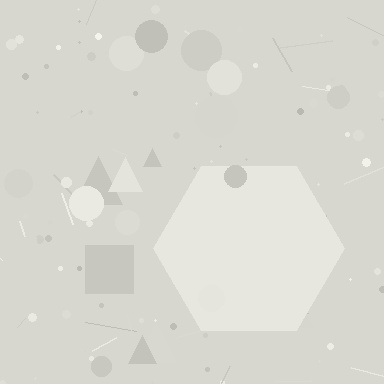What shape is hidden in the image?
A hexagon is hidden in the image.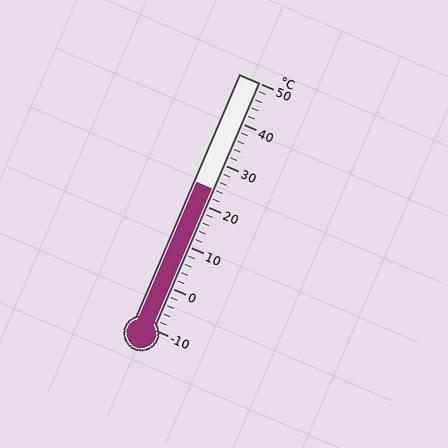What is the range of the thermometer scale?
The thermometer scale ranges from -10°C to 50°C.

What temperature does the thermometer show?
The thermometer shows approximately 24°C.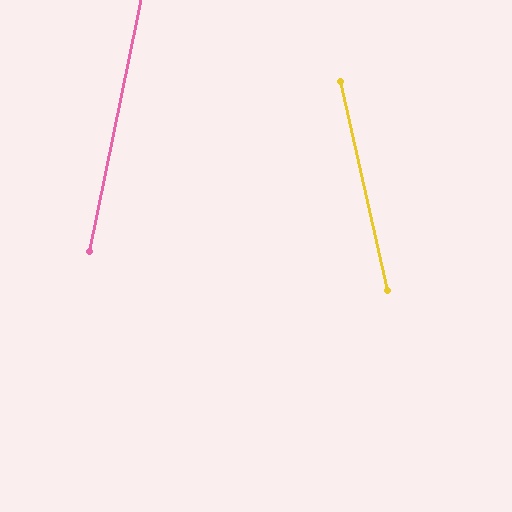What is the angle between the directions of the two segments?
Approximately 24 degrees.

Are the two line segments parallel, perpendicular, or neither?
Neither parallel nor perpendicular — they differ by about 24°.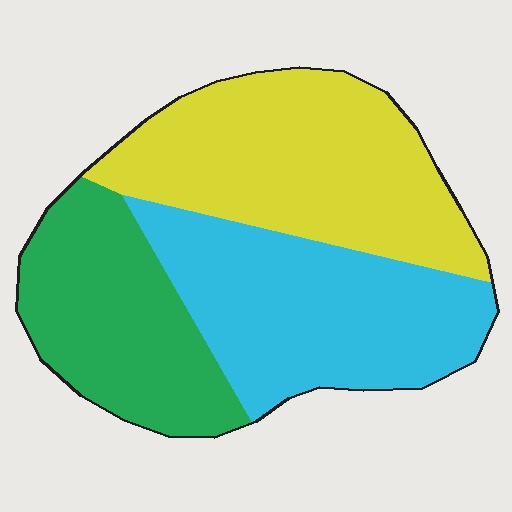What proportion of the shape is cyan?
Cyan takes up about one third (1/3) of the shape.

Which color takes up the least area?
Green, at roughly 25%.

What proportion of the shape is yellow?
Yellow covers 38% of the shape.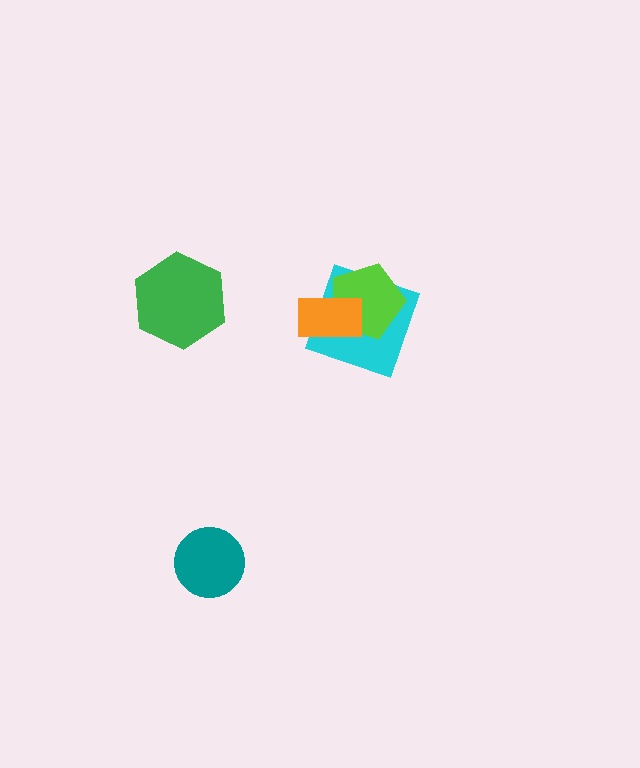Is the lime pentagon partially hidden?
Yes, it is partially covered by another shape.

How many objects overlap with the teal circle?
0 objects overlap with the teal circle.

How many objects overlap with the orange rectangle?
2 objects overlap with the orange rectangle.